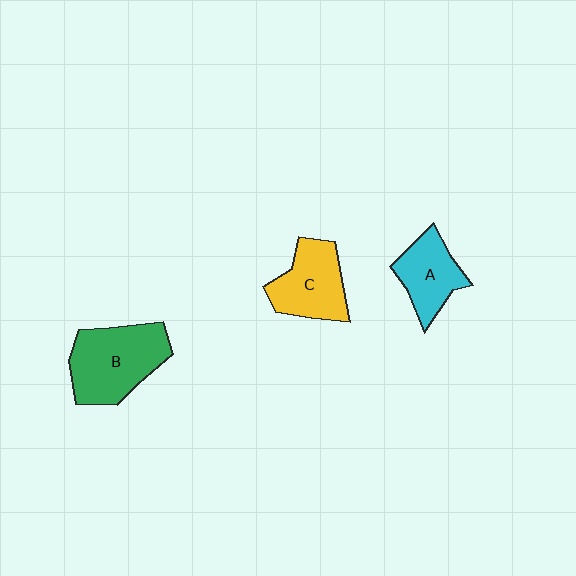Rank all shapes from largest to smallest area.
From largest to smallest: B (green), C (yellow), A (cyan).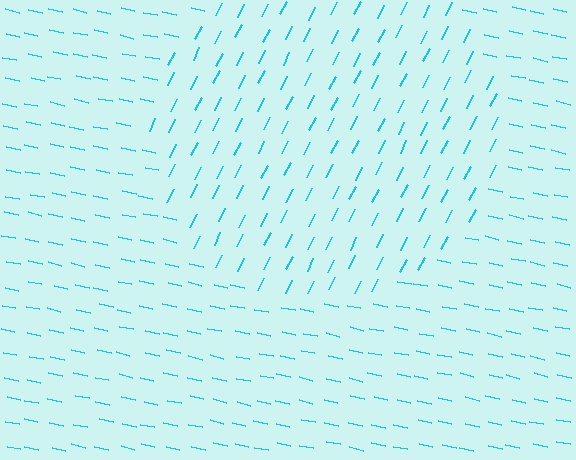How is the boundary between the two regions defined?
The boundary is defined purely by a change in line orientation (approximately 75 degrees difference). All lines are the same color and thickness.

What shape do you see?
I see a circle.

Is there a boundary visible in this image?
Yes, there is a texture boundary formed by a change in line orientation.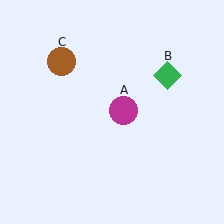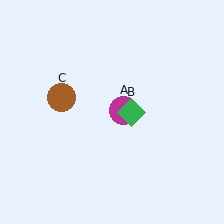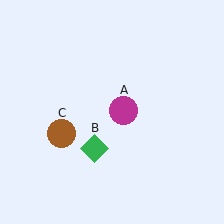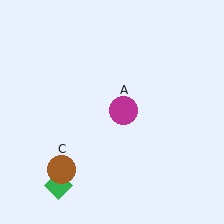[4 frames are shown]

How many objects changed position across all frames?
2 objects changed position: green diamond (object B), brown circle (object C).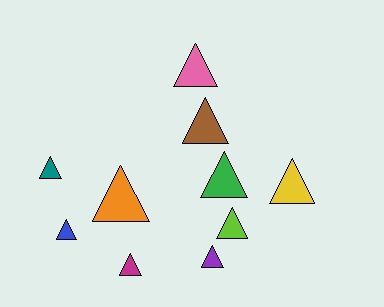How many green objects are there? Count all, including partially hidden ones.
There is 1 green object.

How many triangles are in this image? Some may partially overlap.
There are 10 triangles.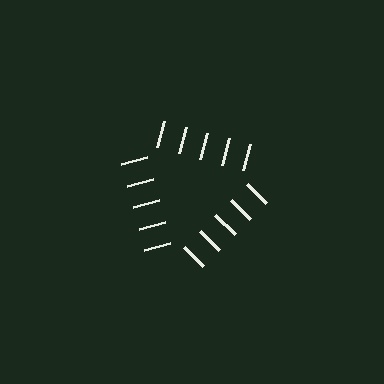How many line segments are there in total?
15 — 5 along each of the 3 edges.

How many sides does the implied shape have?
3 sides — the line-ends trace a triangle.